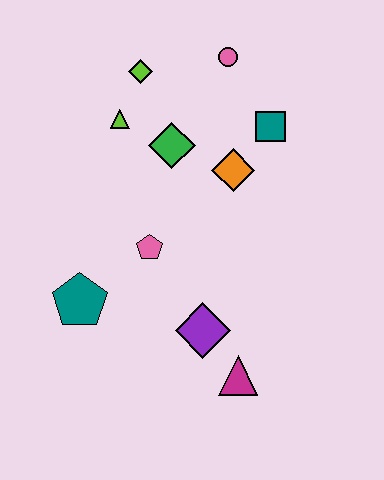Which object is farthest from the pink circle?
The magenta triangle is farthest from the pink circle.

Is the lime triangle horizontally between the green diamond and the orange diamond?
No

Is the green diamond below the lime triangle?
Yes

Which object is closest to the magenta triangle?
The purple diamond is closest to the magenta triangle.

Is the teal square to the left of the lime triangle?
No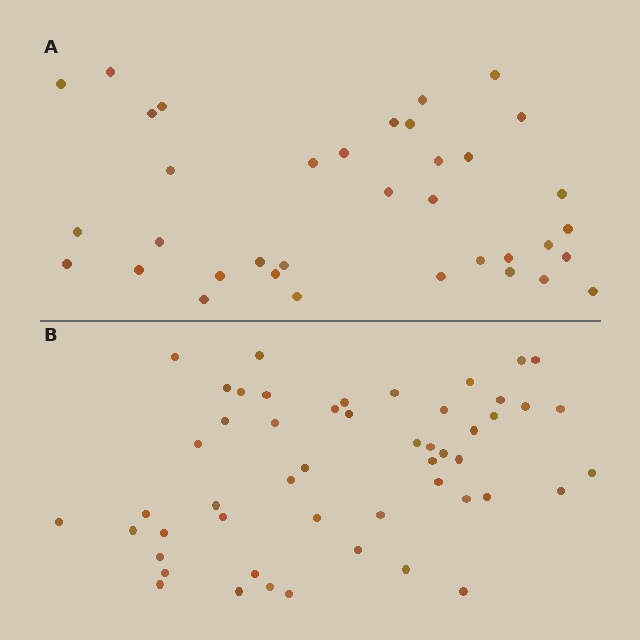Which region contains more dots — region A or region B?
Region B (the bottom region) has more dots.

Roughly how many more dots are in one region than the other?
Region B has approximately 15 more dots than region A.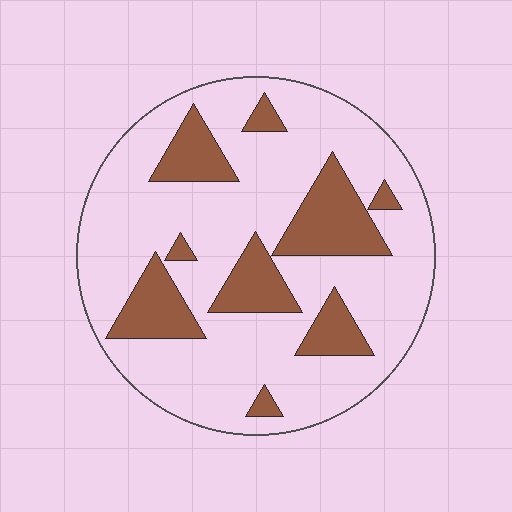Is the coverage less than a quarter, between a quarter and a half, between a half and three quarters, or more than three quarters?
Less than a quarter.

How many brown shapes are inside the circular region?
9.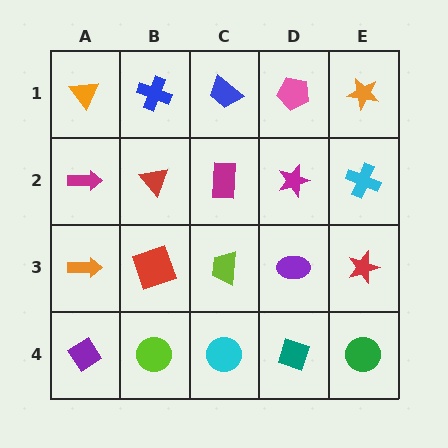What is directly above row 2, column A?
An orange triangle.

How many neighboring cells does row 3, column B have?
4.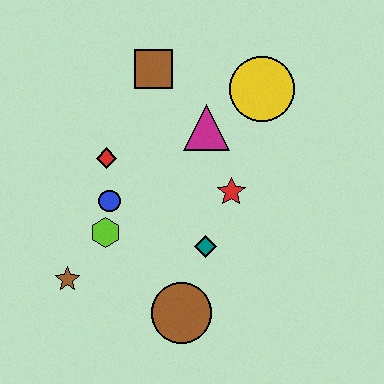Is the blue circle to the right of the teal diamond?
No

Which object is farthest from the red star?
The brown star is farthest from the red star.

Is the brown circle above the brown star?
No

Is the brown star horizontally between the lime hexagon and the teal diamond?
No